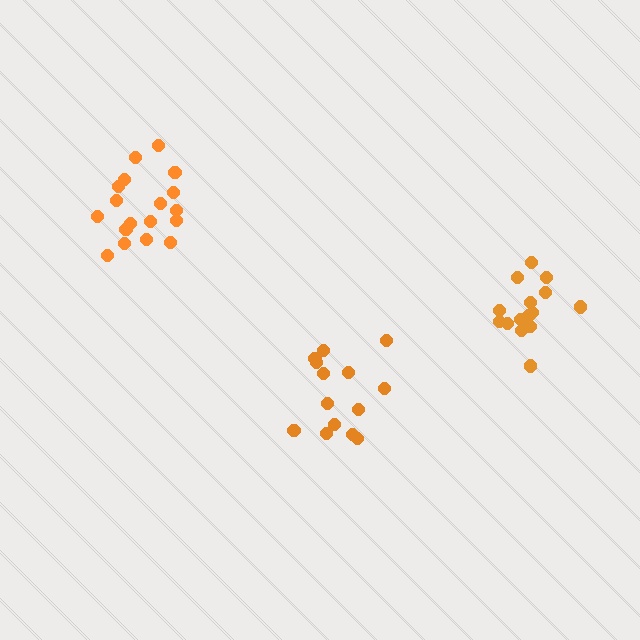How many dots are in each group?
Group 1: 15 dots, Group 2: 14 dots, Group 3: 18 dots (47 total).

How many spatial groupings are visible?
There are 3 spatial groupings.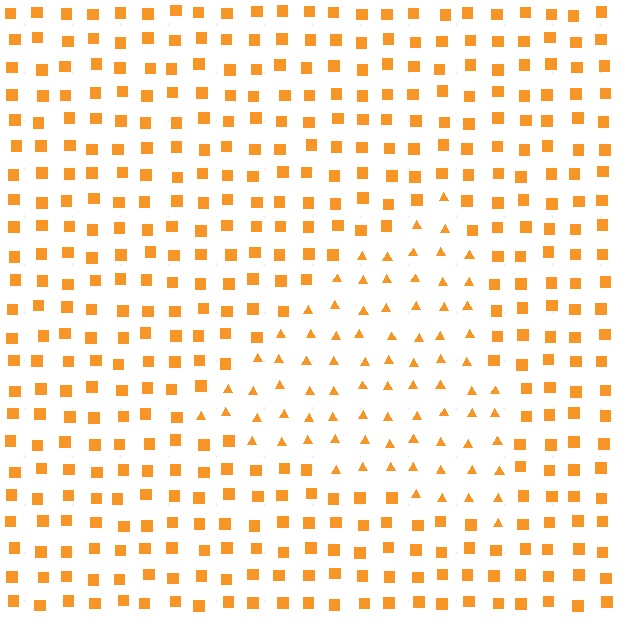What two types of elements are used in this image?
The image uses triangles inside the triangle region and squares outside it.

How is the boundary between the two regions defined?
The boundary is defined by a change in element shape: triangles inside vs. squares outside. All elements share the same color and spacing.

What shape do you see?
I see a triangle.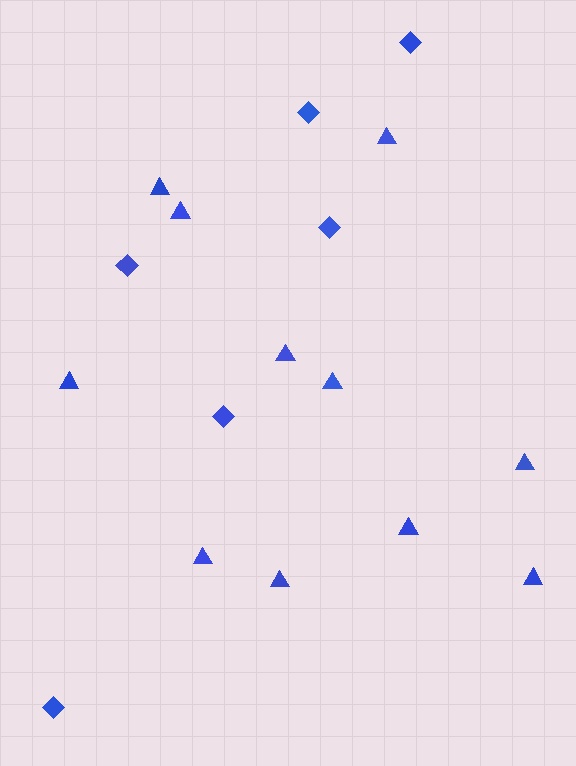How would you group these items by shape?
There are 2 groups: one group of triangles (11) and one group of diamonds (6).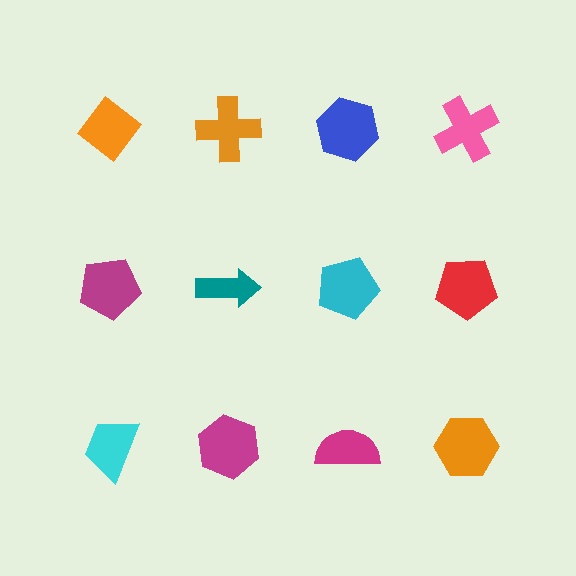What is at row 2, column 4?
A red pentagon.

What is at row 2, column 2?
A teal arrow.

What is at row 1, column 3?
A blue hexagon.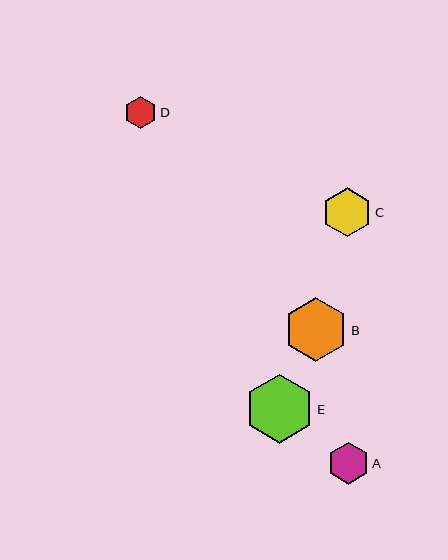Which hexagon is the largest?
Hexagon E is the largest with a size of approximately 69 pixels.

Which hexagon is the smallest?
Hexagon D is the smallest with a size of approximately 32 pixels.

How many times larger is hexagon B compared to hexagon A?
Hexagon B is approximately 1.5 times the size of hexagon A.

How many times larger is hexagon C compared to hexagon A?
Hexagon C is approximately 1.2 times the size of hexagon A.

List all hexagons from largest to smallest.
From largest to smallest: E, B, C, A, D.